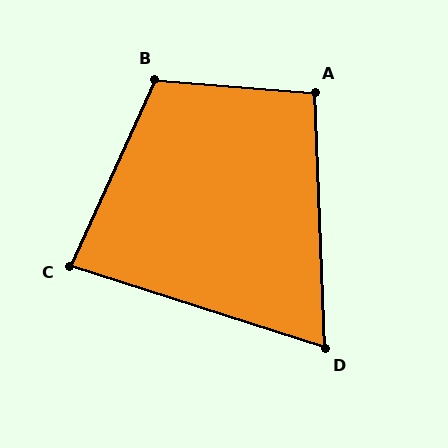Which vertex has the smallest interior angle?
D, at approximately 70 degrees.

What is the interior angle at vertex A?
Approximately 97 degrees (obtuse).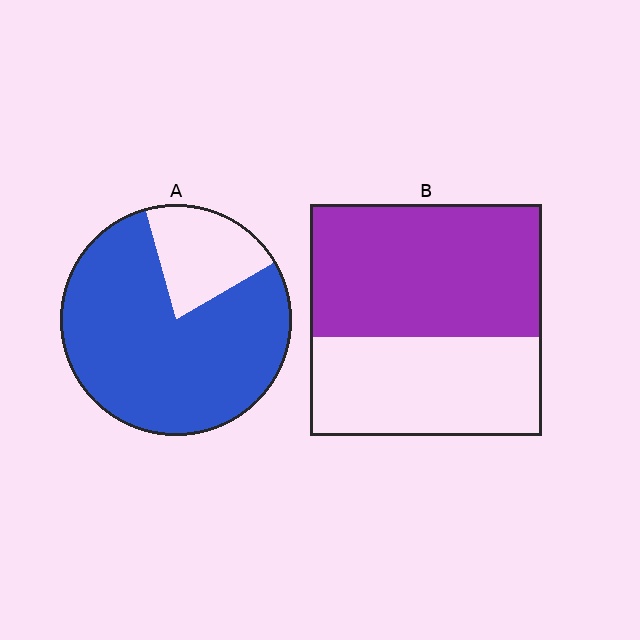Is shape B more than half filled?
Yes.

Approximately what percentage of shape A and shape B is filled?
A is approximately 80% and B is approximately 55%.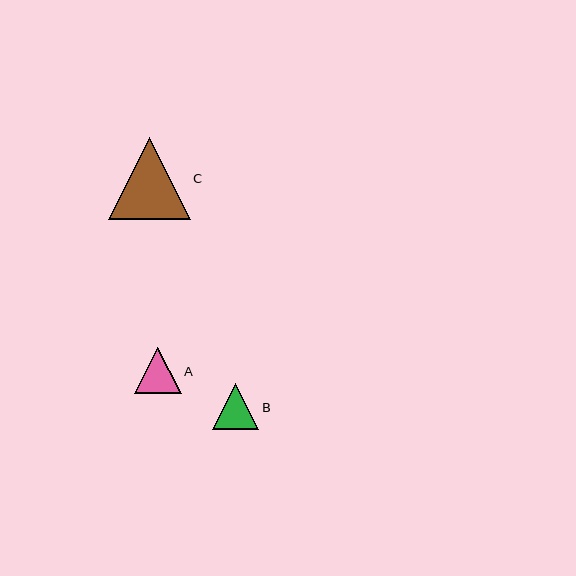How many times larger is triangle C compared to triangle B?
Triangle C is approximately 1.7 times the size of triangle B.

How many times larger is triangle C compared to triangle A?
Triangle C is approximately 1.8 times the size of triangle A.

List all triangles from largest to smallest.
From largest to smallest: C, B, A.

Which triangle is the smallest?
Triangle A is the smallest with a size of approximately 46 pixels.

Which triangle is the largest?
Triangle C is the largest with a size of approximately 81 pixels.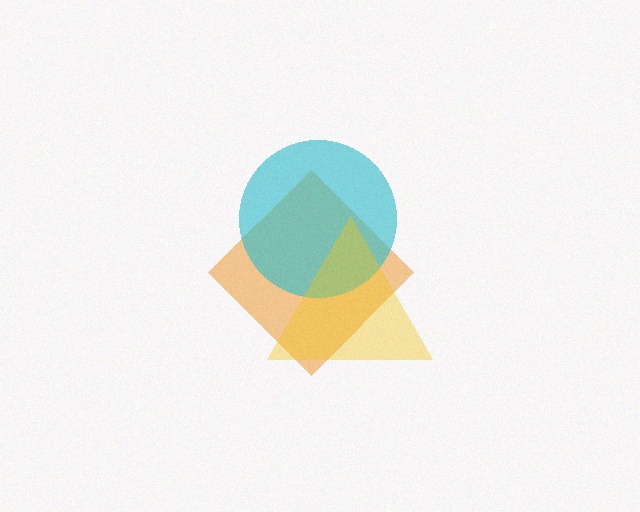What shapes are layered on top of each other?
The layered shapes are: an orange diamond, a cyan circle, a yellow triangle.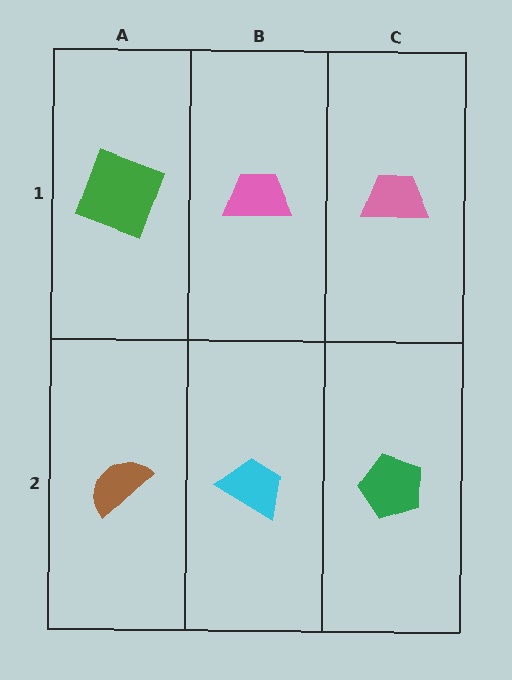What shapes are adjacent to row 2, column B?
A pink trapezoid (row 1, column B), a brown semicircle (row 2, column A), a green pentagon (row 2, column C).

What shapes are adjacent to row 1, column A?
A brown semicircle (row 2, column A), a pink trapezoid (row 1, column B).